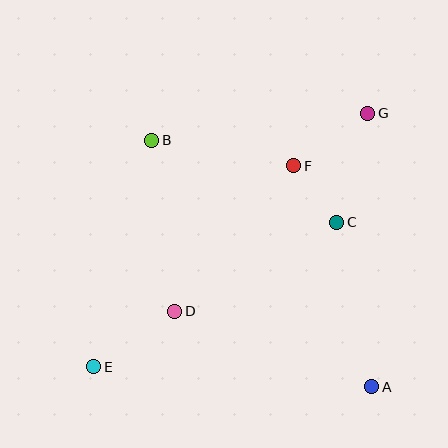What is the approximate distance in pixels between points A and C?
The distance between A and C is approximately 168 pixels.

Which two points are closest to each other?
Points C and F are closest to each other.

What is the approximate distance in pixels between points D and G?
The distance between D and G is approximately 277 pixels.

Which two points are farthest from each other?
Points E and G are farthest from each other.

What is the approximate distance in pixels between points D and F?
The distance between D and F is approximately 188 pixels.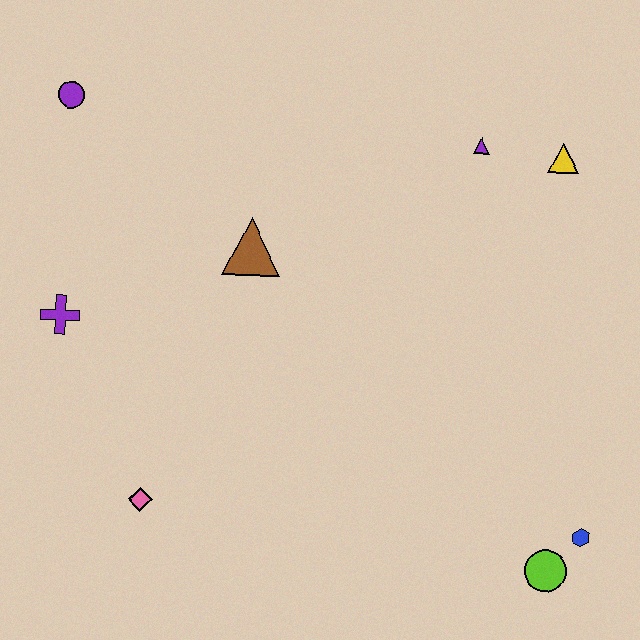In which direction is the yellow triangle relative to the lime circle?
The yellow triangle is above the lime circle.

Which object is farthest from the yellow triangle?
The pink diamond is farthest from the yellow triangle.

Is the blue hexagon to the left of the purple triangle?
No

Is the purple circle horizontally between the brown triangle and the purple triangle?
No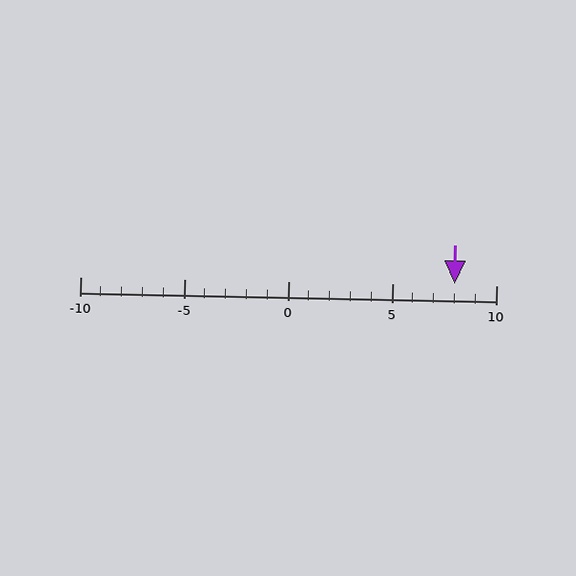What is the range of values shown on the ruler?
The ruler shows values from -10 to 10.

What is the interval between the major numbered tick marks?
The major tick marks are spaced 5 units apart.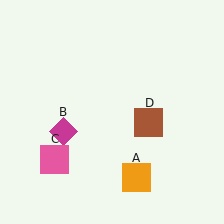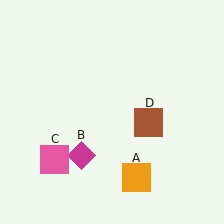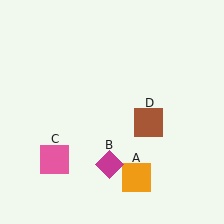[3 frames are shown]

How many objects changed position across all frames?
1 object changed position: magenta diamond (object B).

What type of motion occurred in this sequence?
The magenta diamond (object B) rotated counterclockwise around the center of the scene.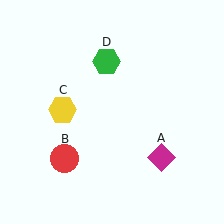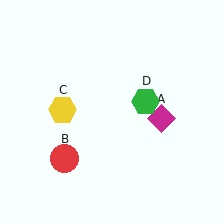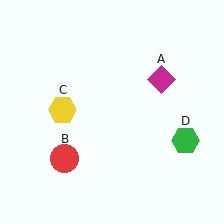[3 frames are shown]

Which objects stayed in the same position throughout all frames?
Red circle (object B) and yellow hexagon (object C) remained stationary.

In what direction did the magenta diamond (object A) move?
The magenta diamond (object A) moved up.